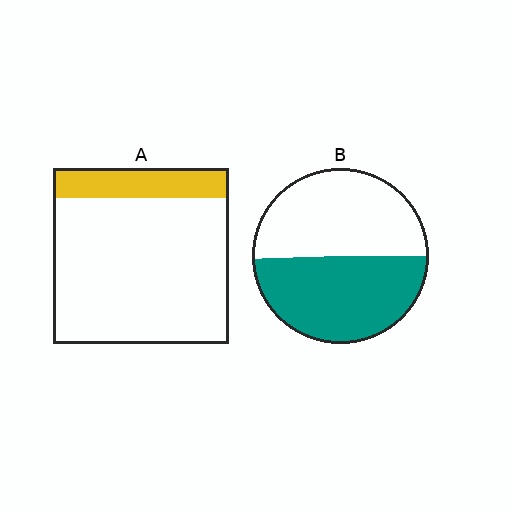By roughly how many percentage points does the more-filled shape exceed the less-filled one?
By roughly 30 percentage points (B over A).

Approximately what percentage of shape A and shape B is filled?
A is approximately 15% and B is approximately 50%.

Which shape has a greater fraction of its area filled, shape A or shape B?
Shape B.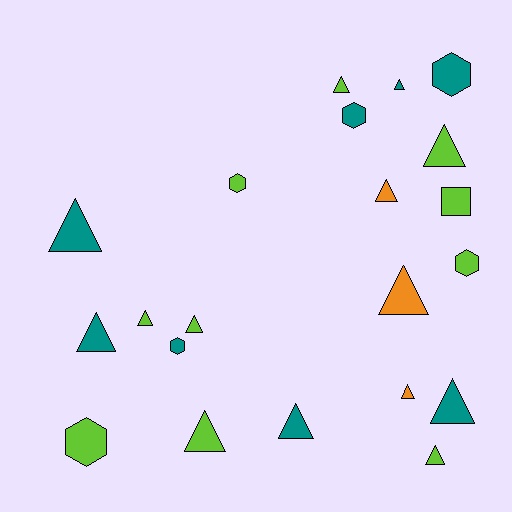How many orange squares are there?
There are no orange squares.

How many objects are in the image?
There are 21 objects.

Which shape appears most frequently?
Triangle, with 14 objects.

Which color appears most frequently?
Lime, with 10 objects.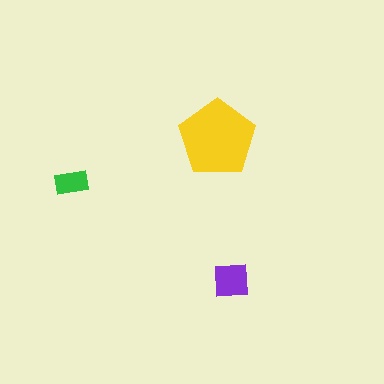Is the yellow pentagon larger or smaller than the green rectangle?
Larger.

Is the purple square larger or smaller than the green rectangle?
Larger.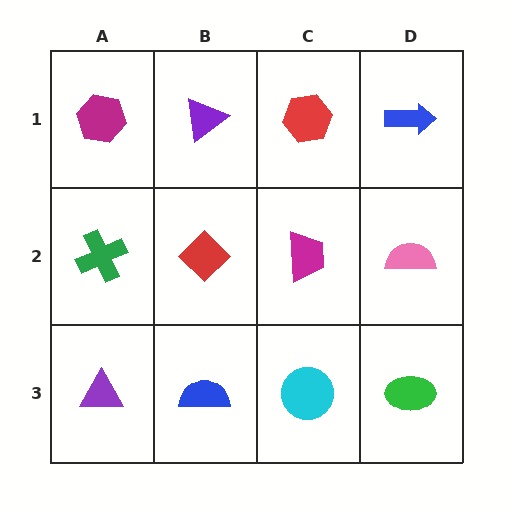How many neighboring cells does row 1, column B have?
3.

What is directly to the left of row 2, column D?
A magenta trapezoid.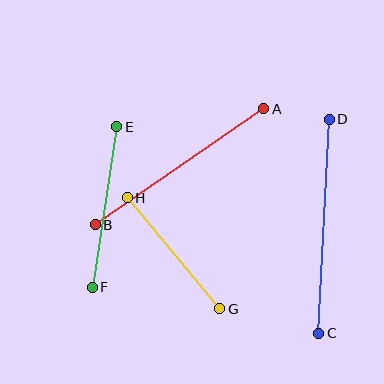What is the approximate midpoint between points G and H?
The midpoint is at approximately (173, 253) pixels.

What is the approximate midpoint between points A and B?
The midpoint is at approximately (179, 167) pixels.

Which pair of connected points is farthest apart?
Points C and D are farthest apart.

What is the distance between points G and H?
The distance is approximately 145 pixels.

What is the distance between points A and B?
The distance is approximately 205 pixels.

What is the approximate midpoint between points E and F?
The midpoint is at approximately (105, 207) pixels.